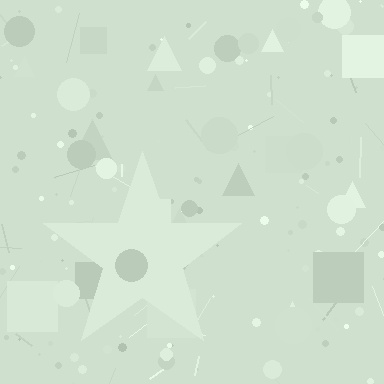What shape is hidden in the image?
A star is hidden in the image.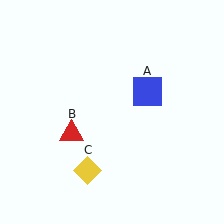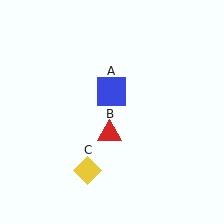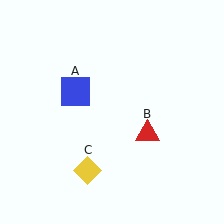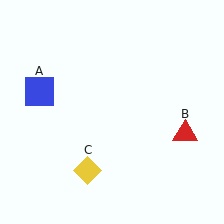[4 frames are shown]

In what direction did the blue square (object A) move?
The blue square (object A) moved left.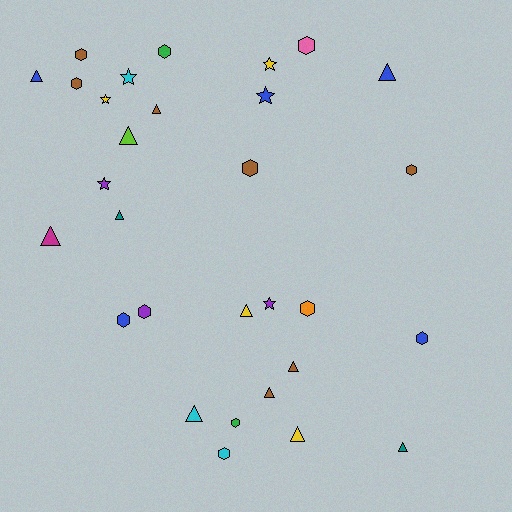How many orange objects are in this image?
There is 1 orange object.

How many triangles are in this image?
There are 12 triangles.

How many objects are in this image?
There are 30 objects.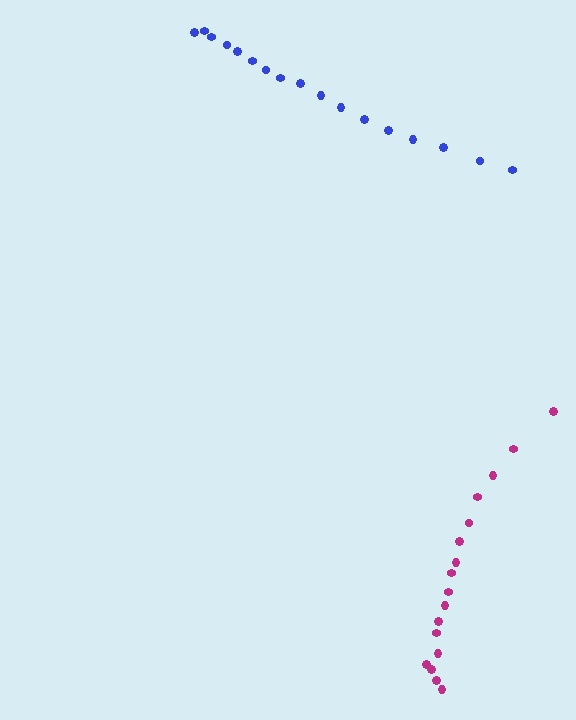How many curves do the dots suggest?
There are 2 distinct paths.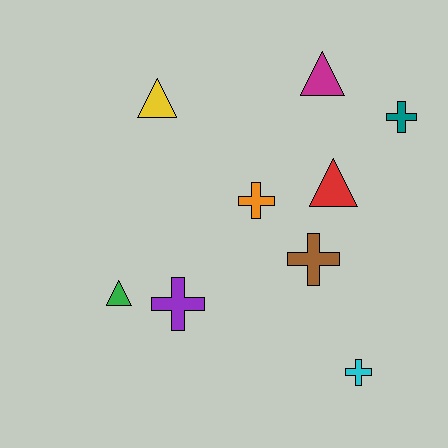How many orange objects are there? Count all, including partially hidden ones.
There is 1 orange object.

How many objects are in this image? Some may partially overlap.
There are 9 objects.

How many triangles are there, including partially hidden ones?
There are 4 triangles.